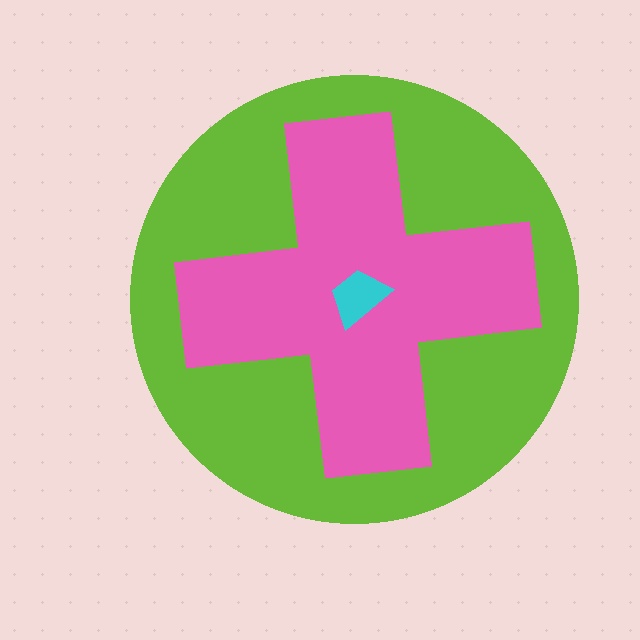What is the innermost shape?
The cyan trapezoid.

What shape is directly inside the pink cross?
The cyan trapezoid.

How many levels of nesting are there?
3.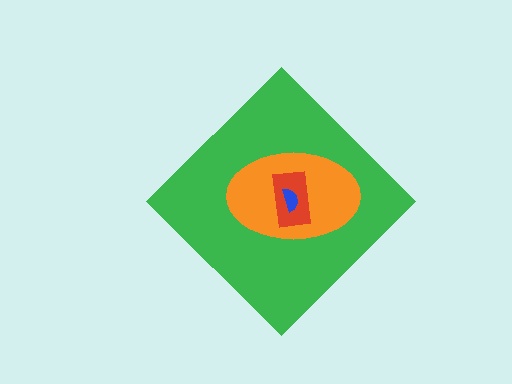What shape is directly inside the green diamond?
The orange ellipse.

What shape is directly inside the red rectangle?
The blue semicircle.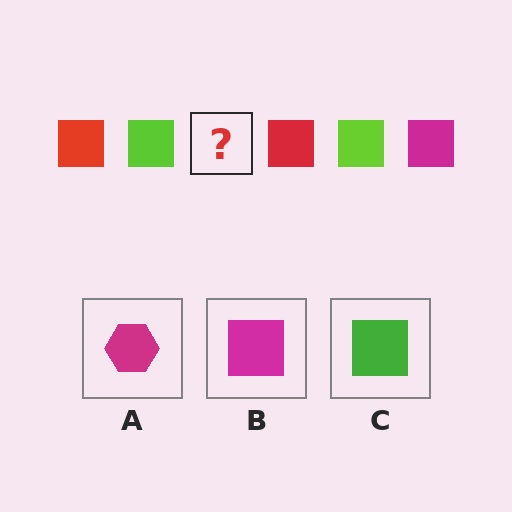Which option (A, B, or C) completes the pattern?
B.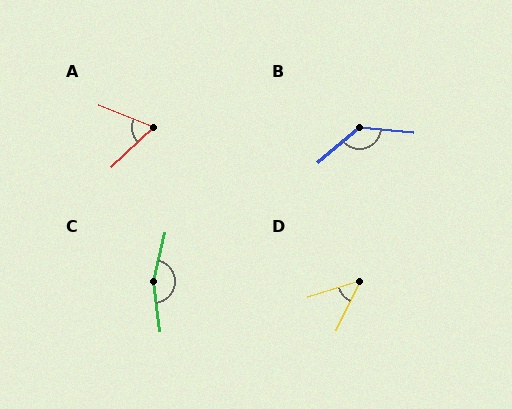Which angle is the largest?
C, at approximately 159 degrees.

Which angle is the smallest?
D, at approximately 47 degrees.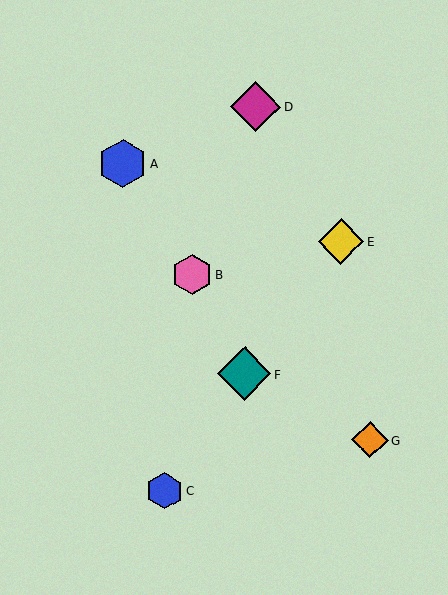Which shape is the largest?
The teal diamond (labeled F) is the largest.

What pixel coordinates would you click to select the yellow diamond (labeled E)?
Click at (341, 242) to select the yellow diamond E.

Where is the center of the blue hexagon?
The center of the blue hexagon is at (123, 164).